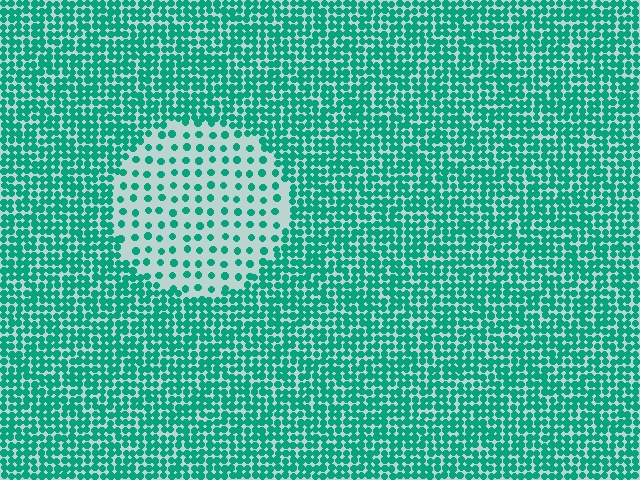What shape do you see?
I see a circle.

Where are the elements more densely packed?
The elements are more densely packed outside the circle boundary.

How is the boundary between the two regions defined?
The boundary is defined by a change in element density (approximately 2.8x ratio). All elements are the same color, size, and shape.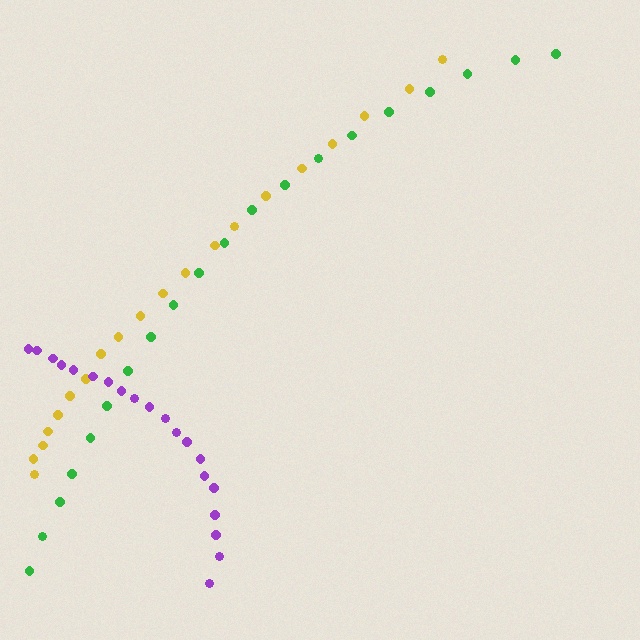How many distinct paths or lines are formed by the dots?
There are 3 distinct paths.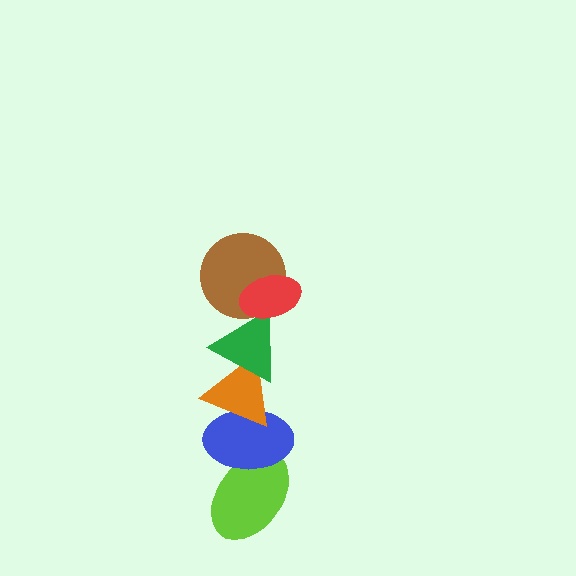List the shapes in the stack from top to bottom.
From top to bottom: the red ellipse, the brown circle, the green triangle, the orange triangle, the blue ellipse, the lime ellipse.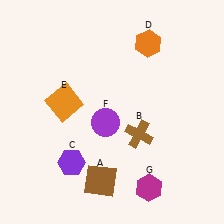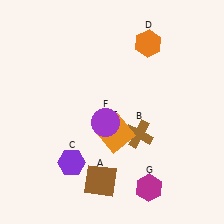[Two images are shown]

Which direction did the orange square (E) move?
The orange square (E) moved right.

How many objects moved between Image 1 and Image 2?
1 object moved between the two images.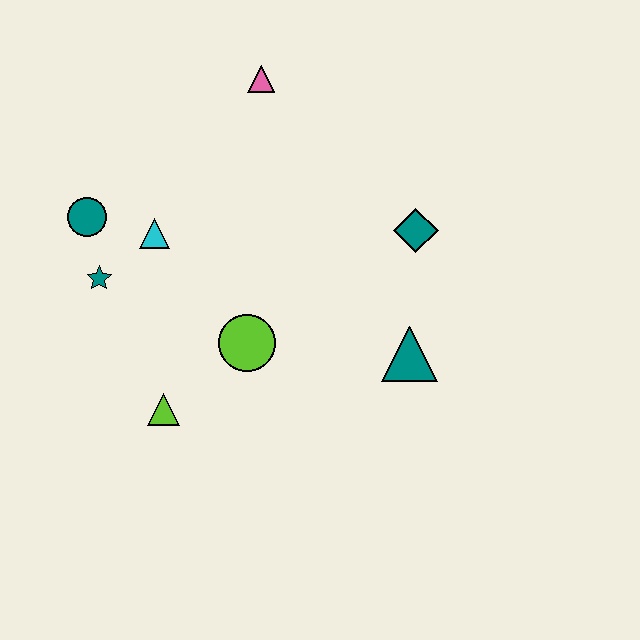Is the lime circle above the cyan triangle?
No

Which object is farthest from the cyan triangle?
The teal triangle is farthest from the cyan triangle.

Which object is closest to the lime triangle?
The lime circle is closest to the lime triangle.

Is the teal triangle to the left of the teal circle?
No